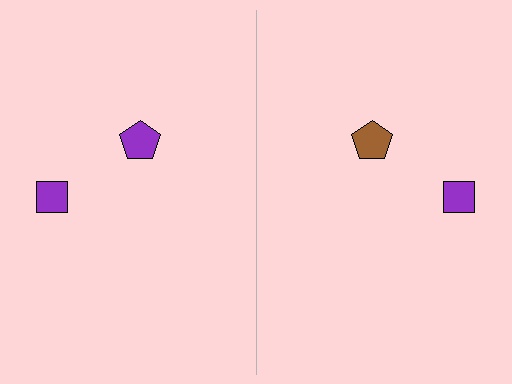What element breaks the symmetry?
The brown pentagon on the right side breaks the symmetry — its mirror counterpart is purple.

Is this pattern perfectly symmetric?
No, the pattern is not perfectly symmetric. The brown pentagon on the right side breaks the symmetry — its mirror counterpart is purple.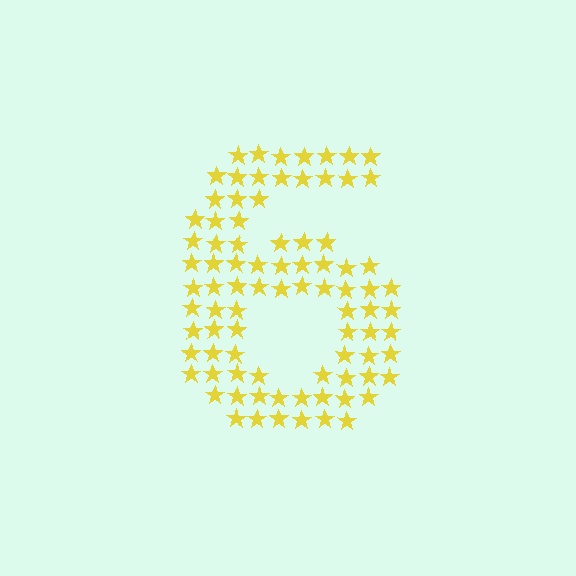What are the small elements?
The small elements are stars.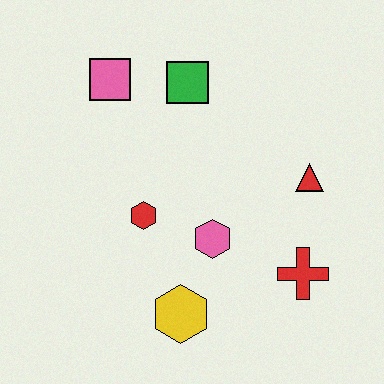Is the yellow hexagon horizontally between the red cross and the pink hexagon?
No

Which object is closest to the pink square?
The green square is closest to the pink square.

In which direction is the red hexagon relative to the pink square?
The red hexagon is below the pink square.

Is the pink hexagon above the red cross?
Yes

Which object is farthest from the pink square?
The red cross is farthest from the pink square.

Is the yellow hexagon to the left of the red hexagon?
No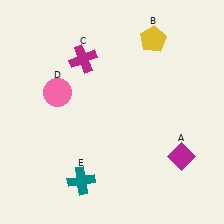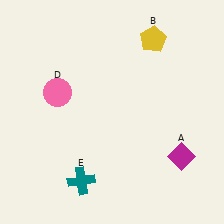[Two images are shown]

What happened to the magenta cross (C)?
The magenta cross (C) was removed in Image 2. It was in the top-left area of Image 1.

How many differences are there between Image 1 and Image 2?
There is 1 difference between the two images.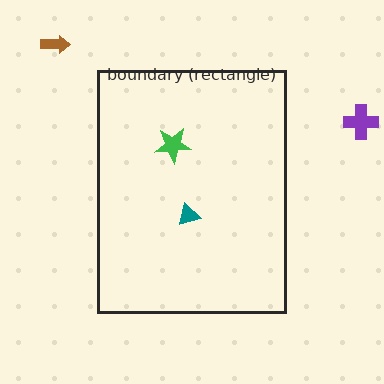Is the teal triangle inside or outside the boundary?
Inside.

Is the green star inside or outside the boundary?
Inside.